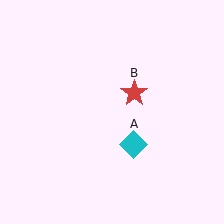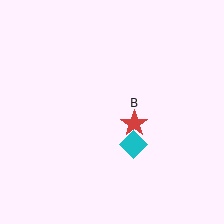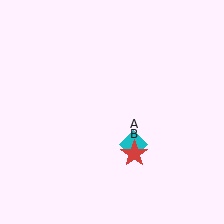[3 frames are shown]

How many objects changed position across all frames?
1 object changed position: red star (object B).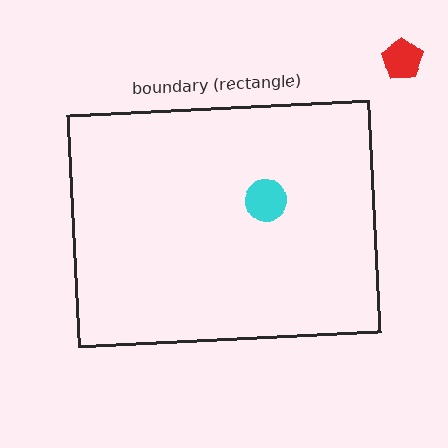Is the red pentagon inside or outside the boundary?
Outside.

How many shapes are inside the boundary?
1 inside, 1 outside.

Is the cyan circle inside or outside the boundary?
Inside.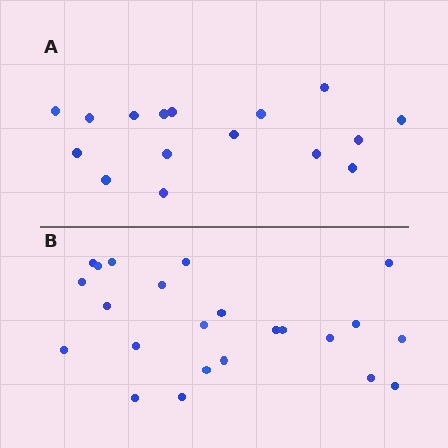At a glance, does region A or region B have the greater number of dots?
Region B (the bottom region) has more dots.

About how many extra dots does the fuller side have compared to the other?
Region B has roughly 8 or so more dots than region A.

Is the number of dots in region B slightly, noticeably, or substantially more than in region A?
Region B has noticeably more, but not dramatically so. The ratio is roughly 1.4 to 1.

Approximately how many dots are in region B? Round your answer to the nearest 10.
About 20 dots. (The exact count is 23, which rounds to 20.)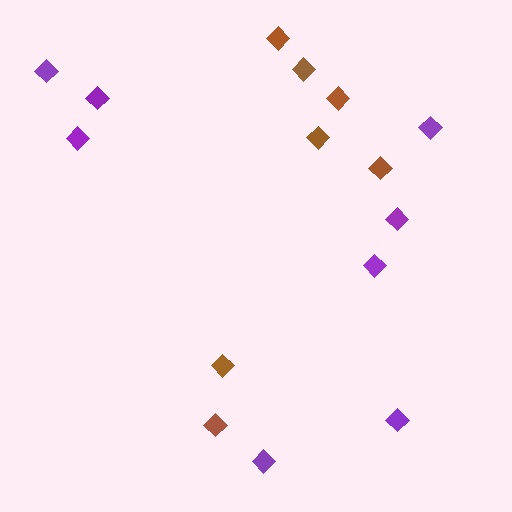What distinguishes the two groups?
There are 2 groups: one group of brown diamonds (7) and one group of purple diamonds (8).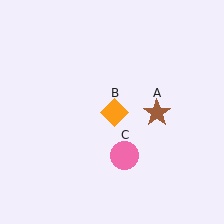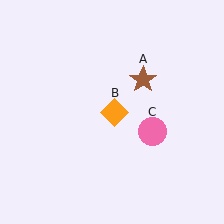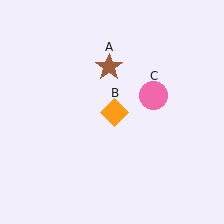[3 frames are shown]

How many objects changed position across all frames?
2 objects changed position: brown star (object A), pink circle (object C).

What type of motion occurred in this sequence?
The brown star (object A), pink circle (object C) rotated counterclockwise around the center of the scene.